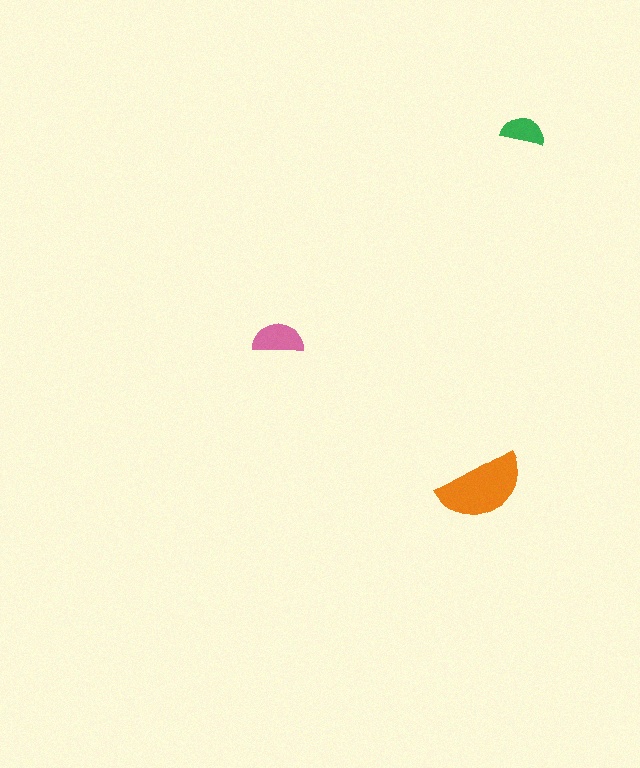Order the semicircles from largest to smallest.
the orange one, the pink one, the green one.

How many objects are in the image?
There are 3 objects in the image.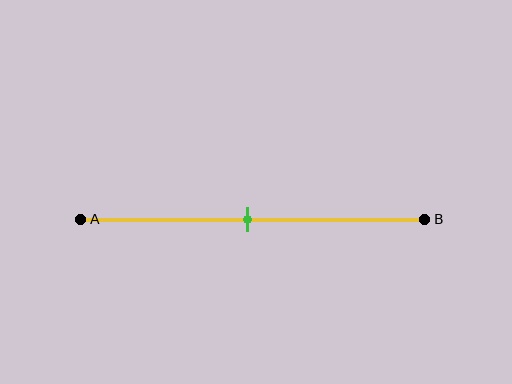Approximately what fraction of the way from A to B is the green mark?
The green mark is approximately 50% of the way from A to B.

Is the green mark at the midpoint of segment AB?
Yes, the mark is approximately at the midpoint.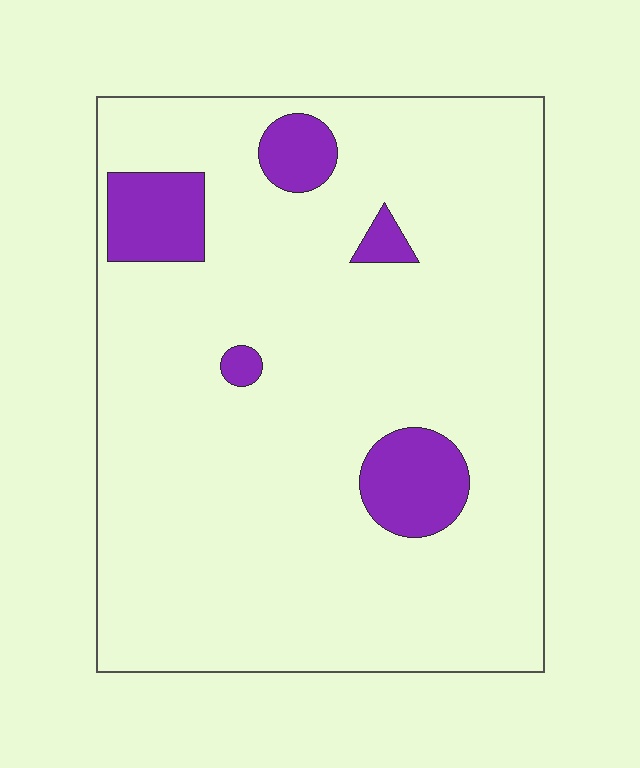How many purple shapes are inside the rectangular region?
5.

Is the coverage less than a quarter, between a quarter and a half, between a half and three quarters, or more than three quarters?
Less than a quarter.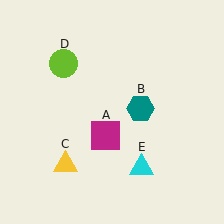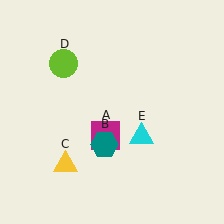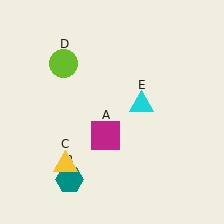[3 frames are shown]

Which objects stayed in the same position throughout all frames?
Magenta square (object A) and yellow triangle (object C) and lime circle (object D) remained stationary.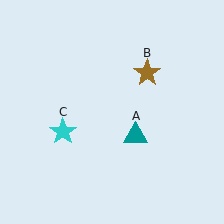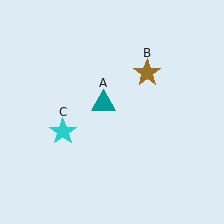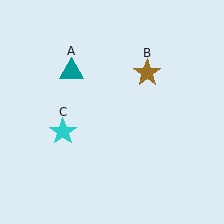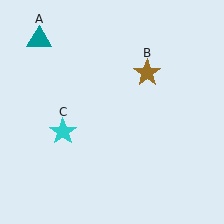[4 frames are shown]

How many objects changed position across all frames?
1 object changed position: teal triangle (object A).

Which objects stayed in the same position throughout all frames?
Brown star (object B) and cyan star (object C) remained stationary.